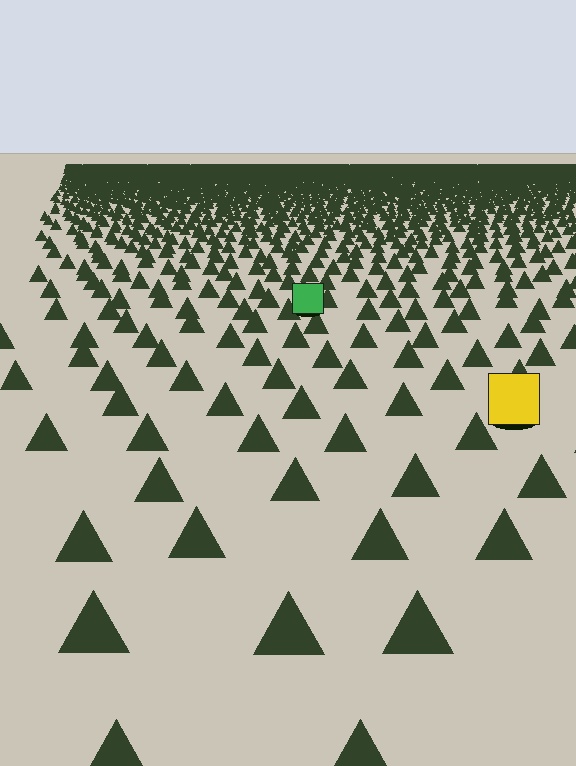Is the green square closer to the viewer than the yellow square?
No. The yellow square is closer — you can tell from the texture gradient: the ground texture is coarser near it.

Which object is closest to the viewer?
The yellow square is closest. The texture marks near it are larger and more spread out.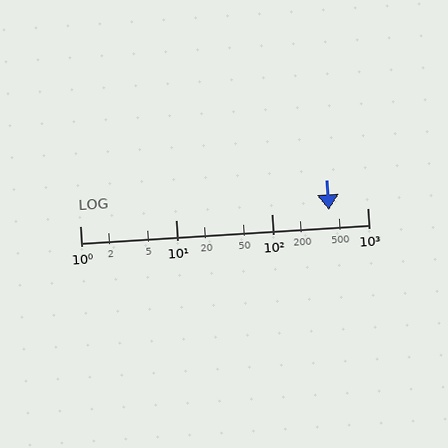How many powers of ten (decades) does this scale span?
The scale spans 3 decades, from 1 to 1000.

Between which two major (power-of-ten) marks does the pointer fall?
The pointer is between 100 and 1000.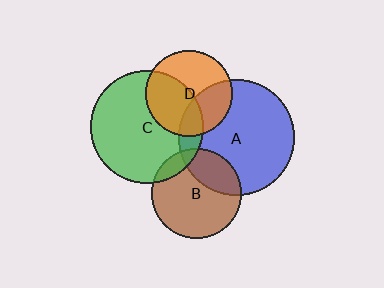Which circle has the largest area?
Circle A (blue).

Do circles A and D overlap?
Yes.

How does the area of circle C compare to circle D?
Approximately 1.7 times.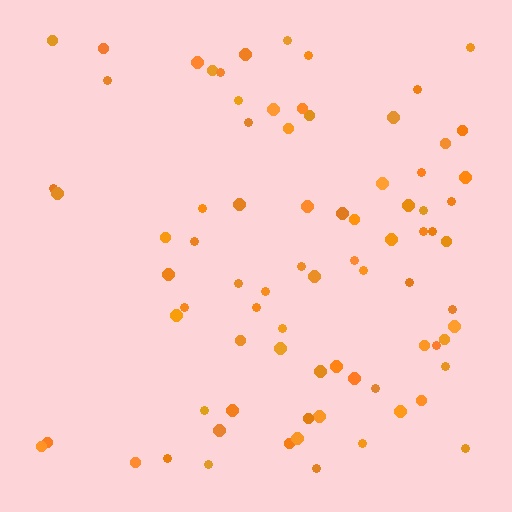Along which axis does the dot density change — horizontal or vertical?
Horizontal.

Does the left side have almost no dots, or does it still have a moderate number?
Still a moderate number, just noticeably fewer than the right.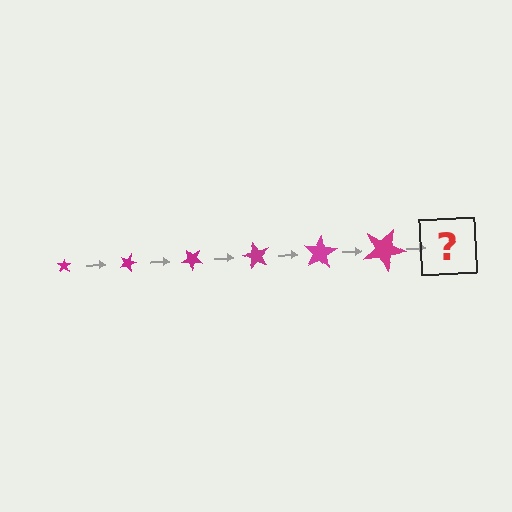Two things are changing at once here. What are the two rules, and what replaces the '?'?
The two rules are that the star grows larger each step and it rotates 20 degrees each step. The '?' should be a star, larger than the previous one and rotated 120 degrees from the start.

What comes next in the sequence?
The next element should be a star, larger than the previous one and rotated 120 degrees from the start.